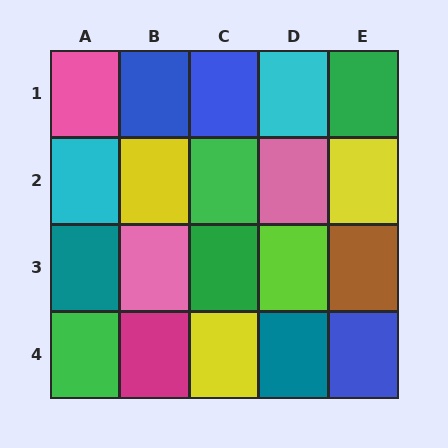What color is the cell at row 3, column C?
Green.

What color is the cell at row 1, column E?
Green.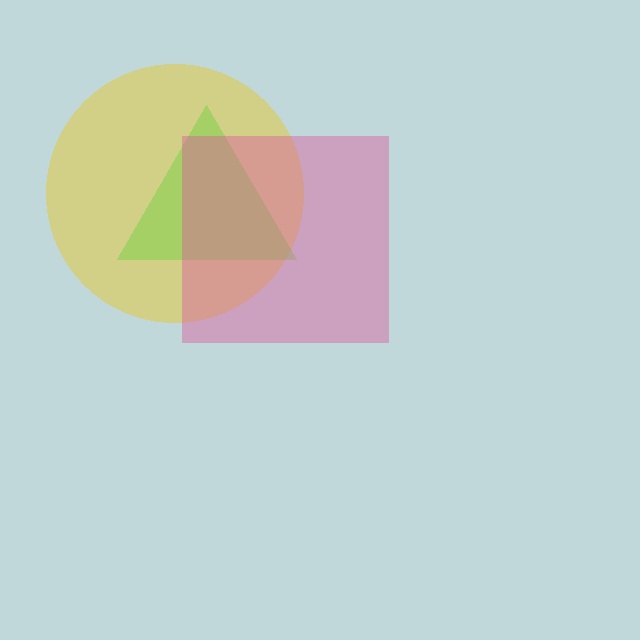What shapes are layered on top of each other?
The layered shapes are: a yellow circle, a lime triangle, a pink square.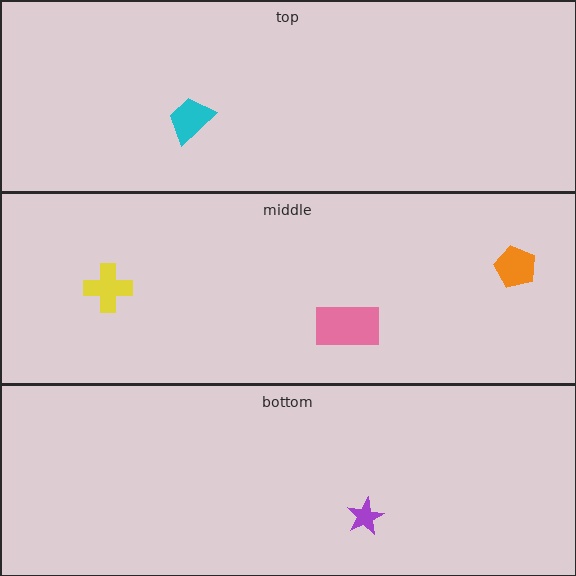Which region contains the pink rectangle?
The middle region.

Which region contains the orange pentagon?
The middle region.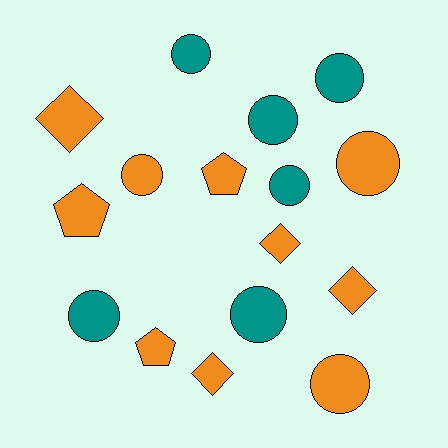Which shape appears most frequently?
Circle, with 9 objects.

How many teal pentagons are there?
There are no teal pentagons.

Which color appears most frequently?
Orange, with 10 objects.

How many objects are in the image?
There are 16 objects.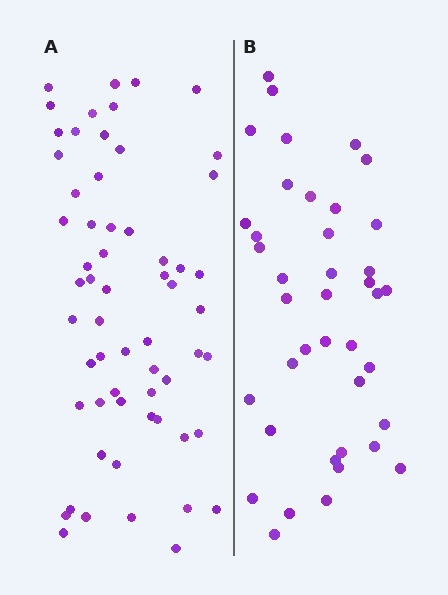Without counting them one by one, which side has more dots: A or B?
Region A (the left region) has more dots.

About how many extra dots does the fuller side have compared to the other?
Region A has approximately 20 more dots than region B.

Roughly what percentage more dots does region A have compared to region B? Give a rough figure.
About 50% more.